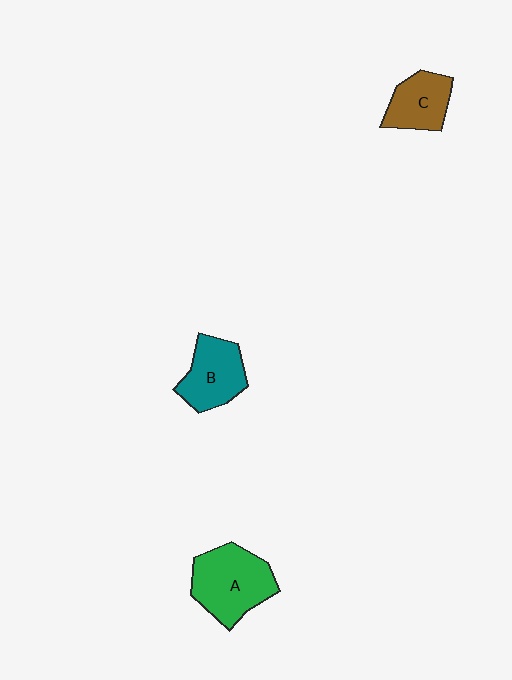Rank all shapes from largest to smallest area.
From largest to smallest: A (green), B (teal), C (brown).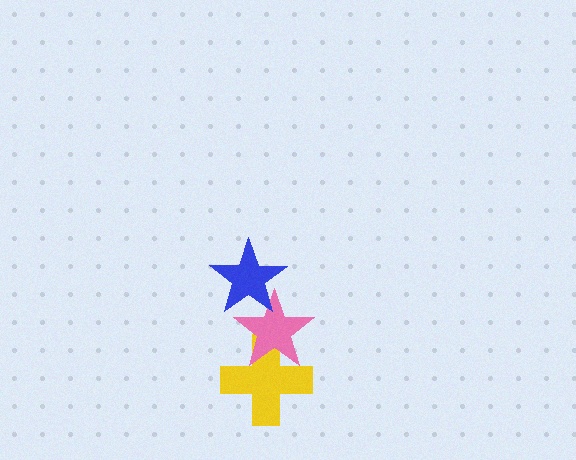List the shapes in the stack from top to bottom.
From top to bottom: the blue star, the pink star, the yellow cross.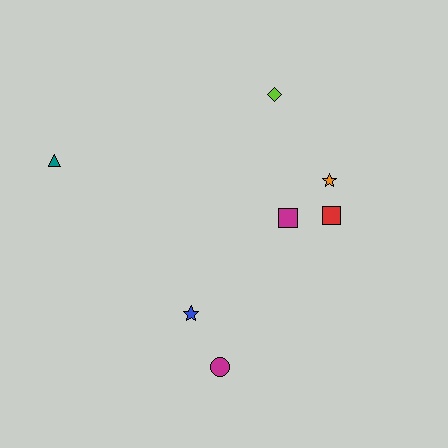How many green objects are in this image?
There are no green objects.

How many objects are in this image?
There are 7 objects.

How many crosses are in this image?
There are no crosses.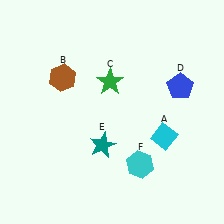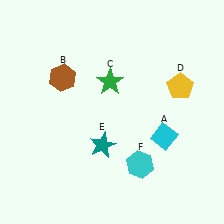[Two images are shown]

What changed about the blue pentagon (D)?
In Image 1, D is blue. In Image 2, it changed to yellow.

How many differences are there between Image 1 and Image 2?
There is 1 difference between the two images.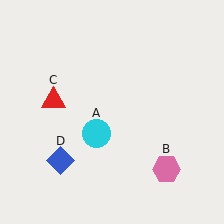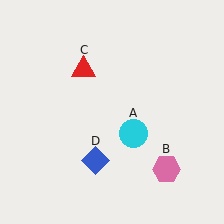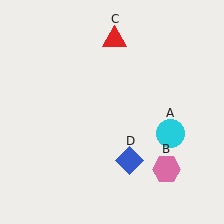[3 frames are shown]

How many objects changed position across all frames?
3 objects changed position: cyan circle (object A), red triangle (object C), blue diamond (object D).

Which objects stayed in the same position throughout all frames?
Pink hexagon (object B) remained stationary.